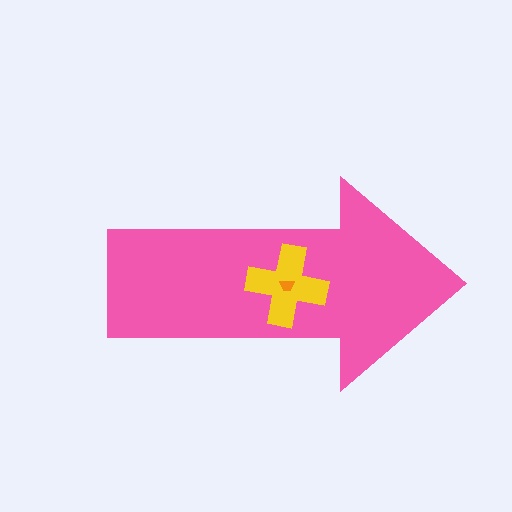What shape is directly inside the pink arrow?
The yellow cross.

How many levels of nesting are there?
3.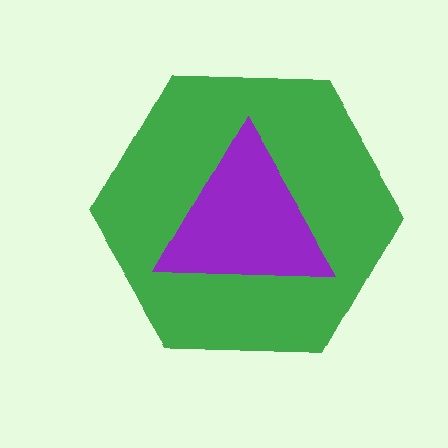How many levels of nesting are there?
2.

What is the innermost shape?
The purple triangle.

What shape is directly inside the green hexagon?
The purple triangle.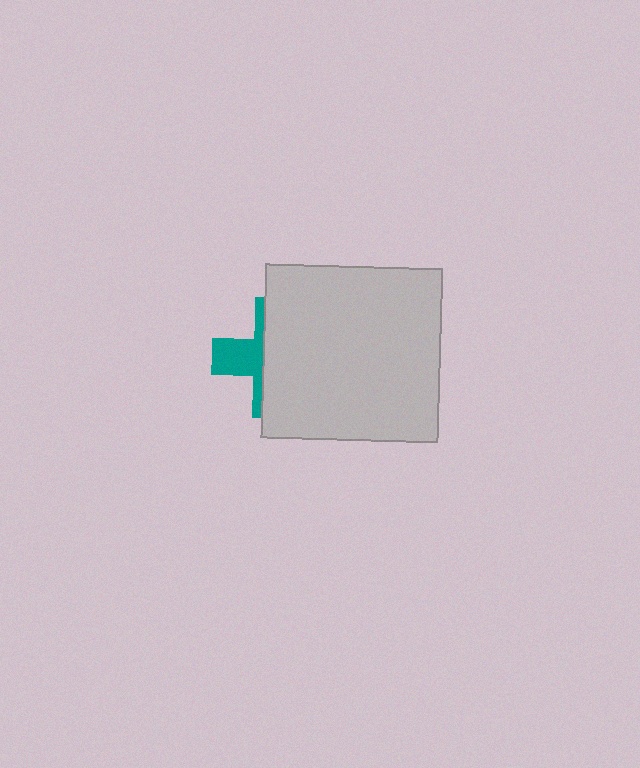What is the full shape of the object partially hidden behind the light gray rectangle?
The partially hidden object is a teal cross.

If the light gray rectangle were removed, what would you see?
You would see the complete teal cross.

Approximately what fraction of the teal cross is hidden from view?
Roughly 66% of the teal cross is hidden behind the light gray rectangle.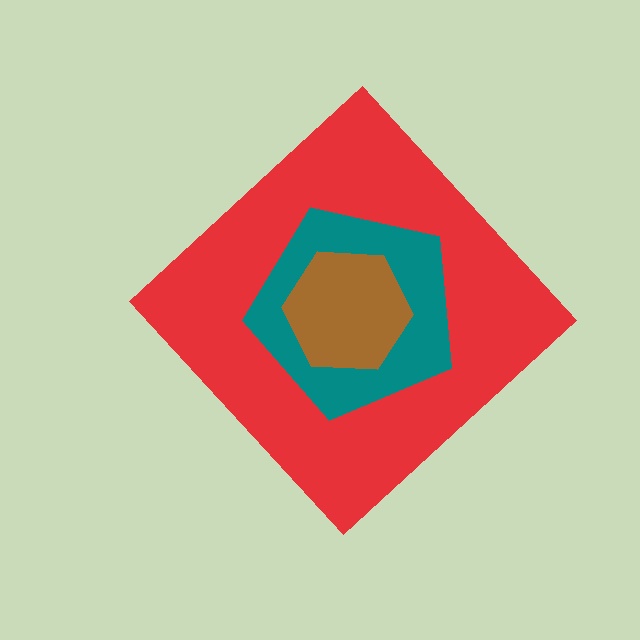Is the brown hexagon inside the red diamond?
Yes.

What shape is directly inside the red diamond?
The teal pentagon.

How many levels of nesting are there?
3.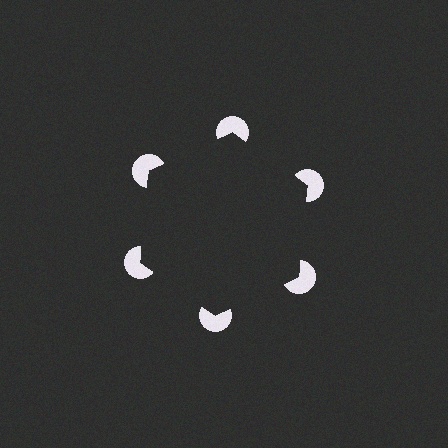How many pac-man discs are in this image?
There are 6 — one at each vertex of the illusory hexagon.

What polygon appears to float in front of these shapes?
An illusory hexagon — its edges are inferred from the aligned wedge cuts in the pac-man discs, not physically drawn.